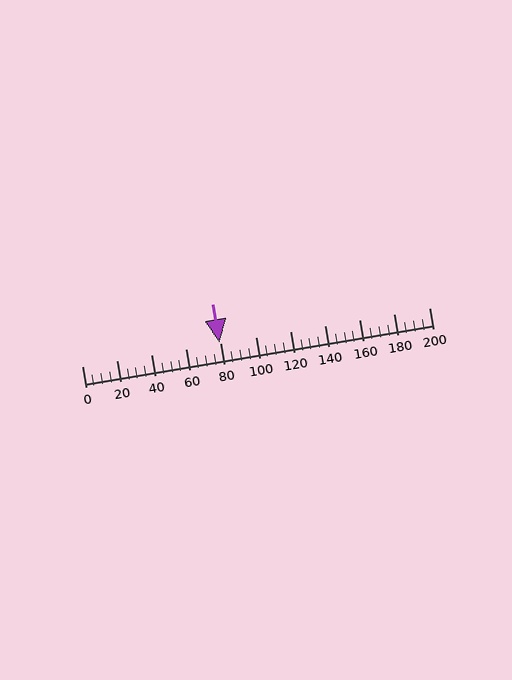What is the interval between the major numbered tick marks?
The major tick marks are spaced 20 units apart.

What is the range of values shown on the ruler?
The ruler shows values from 0 to 200.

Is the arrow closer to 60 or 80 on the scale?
The arrow is closer to 80.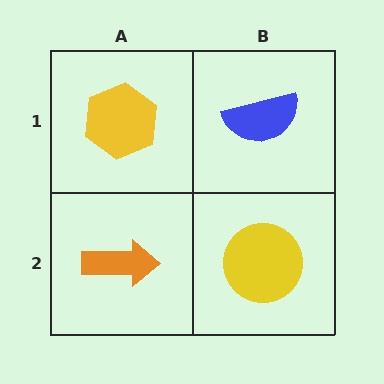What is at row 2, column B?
A yellow circle.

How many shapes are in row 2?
2 shapes.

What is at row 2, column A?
An orange arrow.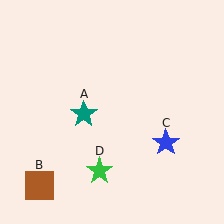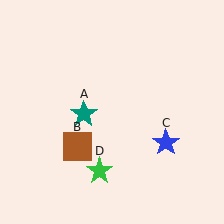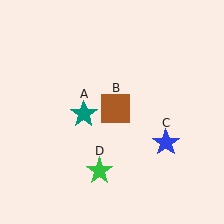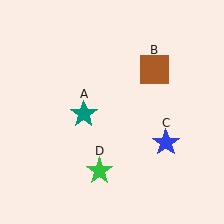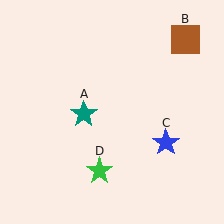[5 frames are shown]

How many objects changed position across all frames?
1 object changed position: brown square (object B).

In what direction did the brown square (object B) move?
The brown square (object B) moved up and to the right.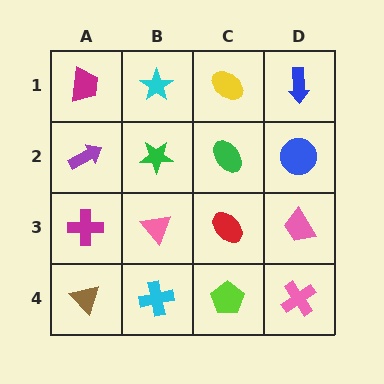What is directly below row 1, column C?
A green ellipse.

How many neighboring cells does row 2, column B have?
4.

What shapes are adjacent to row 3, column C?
A green ellipse (row 2, column C), a lime pentagon (row 4, column C), a pink triangle (row 3, column B), a pink trapezoid (row 3, column D).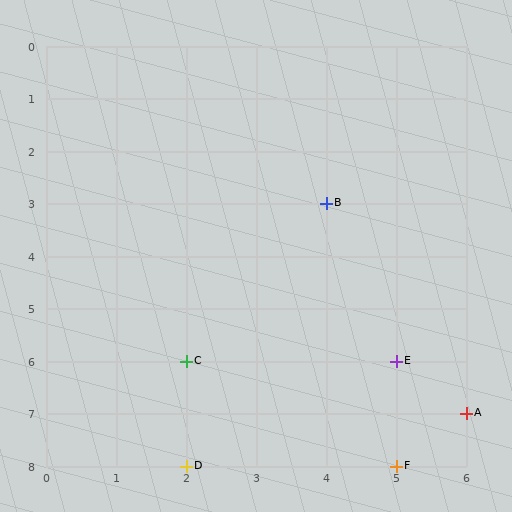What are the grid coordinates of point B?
Point B is at grid coordinates (4, 3).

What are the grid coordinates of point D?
Point D is at grid coordinates (2, 8).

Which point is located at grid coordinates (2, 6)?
Point C is at (2, 6).